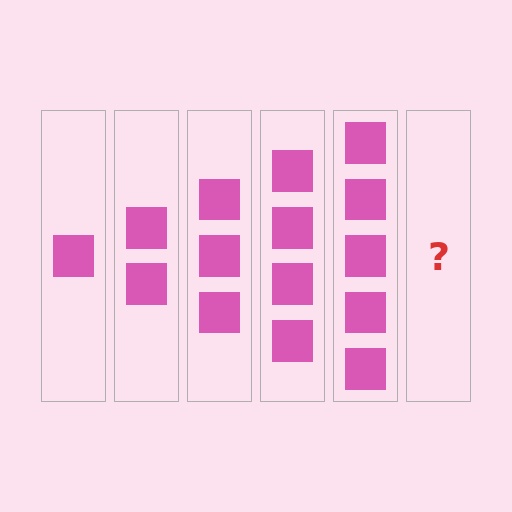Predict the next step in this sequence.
The next step is 6 squares.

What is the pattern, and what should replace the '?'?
The pattern is that each step adds one more square. The '?' should be 6 squares.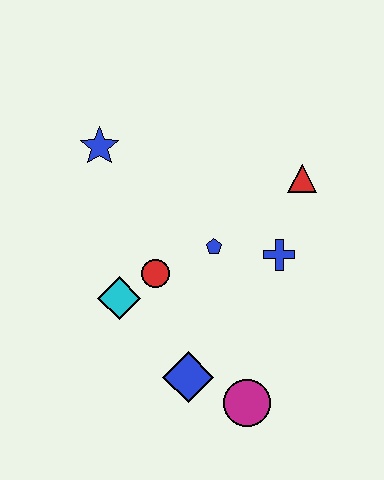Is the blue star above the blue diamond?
Yes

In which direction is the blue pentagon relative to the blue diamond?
The blue pentagon is above the blue diamond.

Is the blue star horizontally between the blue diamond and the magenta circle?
No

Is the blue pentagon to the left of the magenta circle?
Yes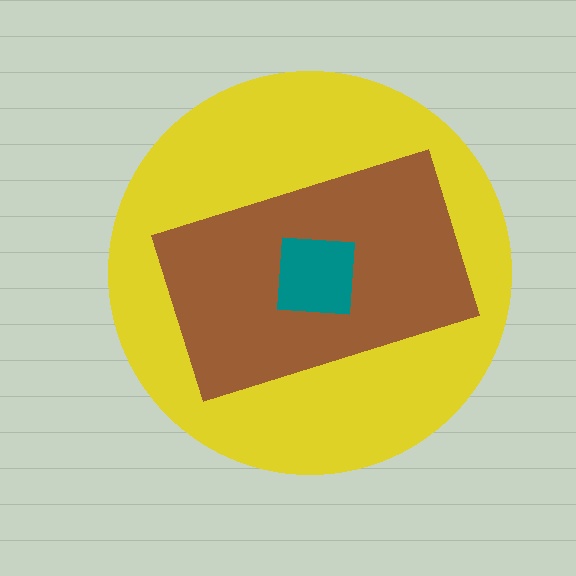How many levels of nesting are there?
3.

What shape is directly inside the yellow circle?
The brown rectangle.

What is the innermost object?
The teal square.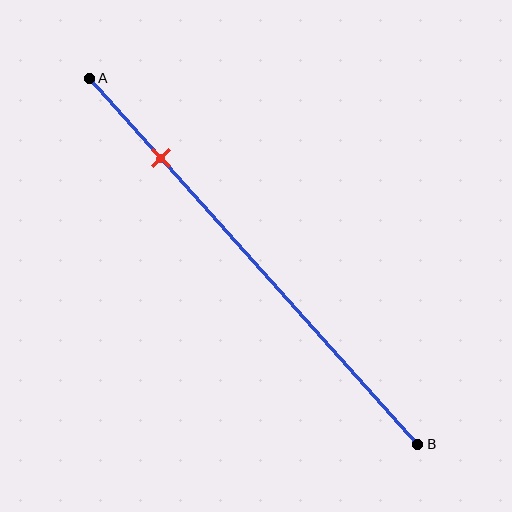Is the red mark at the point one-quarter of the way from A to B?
No, the mark is at about 20% from A, not at the 25% one-quarter point.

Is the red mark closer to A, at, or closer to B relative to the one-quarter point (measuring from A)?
The red mark is closer to point A than the one-quarter point of segment AB.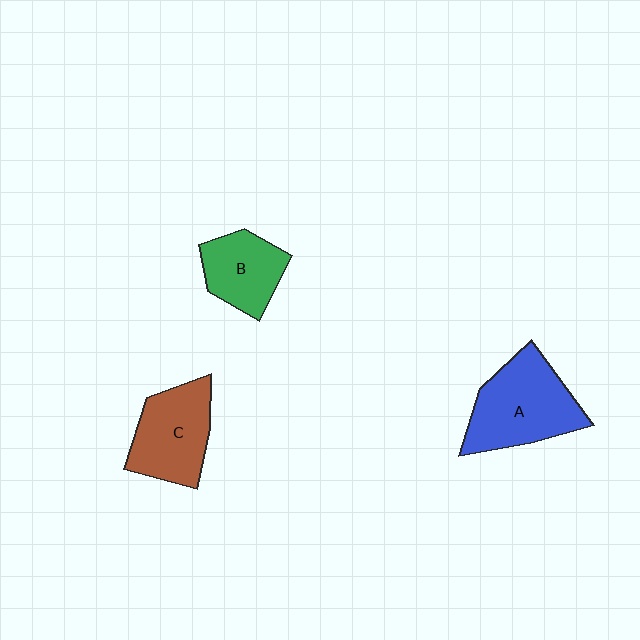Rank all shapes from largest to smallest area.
From largest to smallest: A (blue), C (brown), B (green).